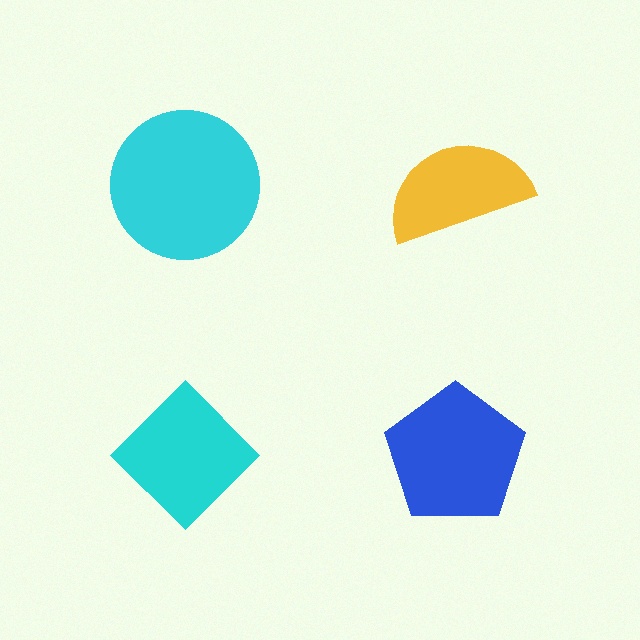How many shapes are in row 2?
2 shapes.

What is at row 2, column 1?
A cyan diamond.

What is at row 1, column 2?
A yellow semicircle.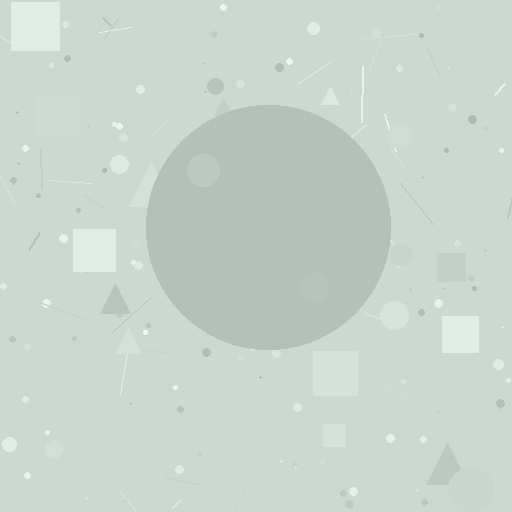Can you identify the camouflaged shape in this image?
The camouflaged shape is a circle.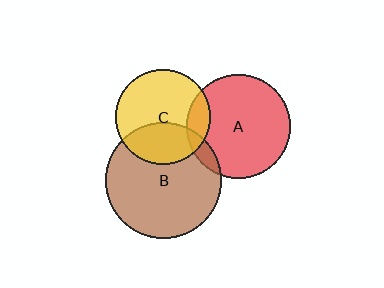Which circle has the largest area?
Circle B (brown).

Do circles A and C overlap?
Yes.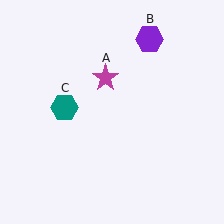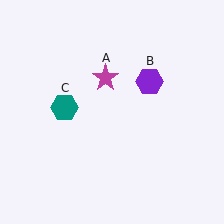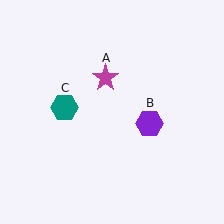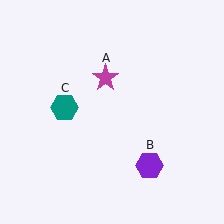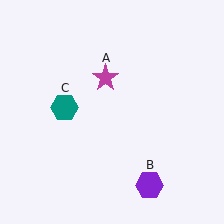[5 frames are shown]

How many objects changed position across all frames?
1 object changed position: purple hexagon (object B).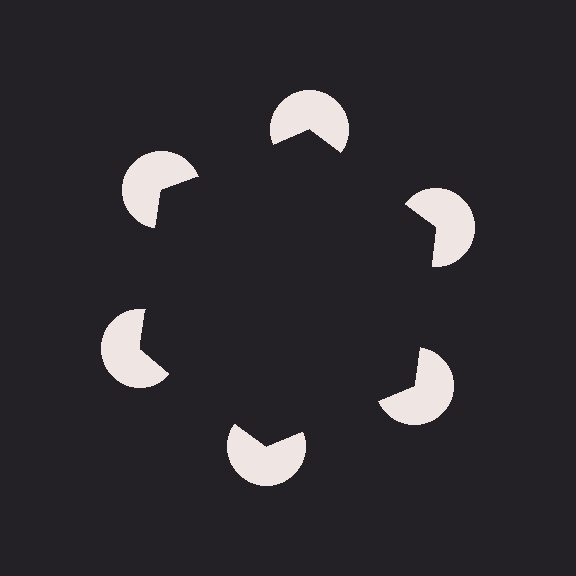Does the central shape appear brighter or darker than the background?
It typically appears slightly darker than the background, even though no actual brightness change is drawn.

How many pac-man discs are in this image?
There are 6 — one at each vertex of the illusory hexagon.